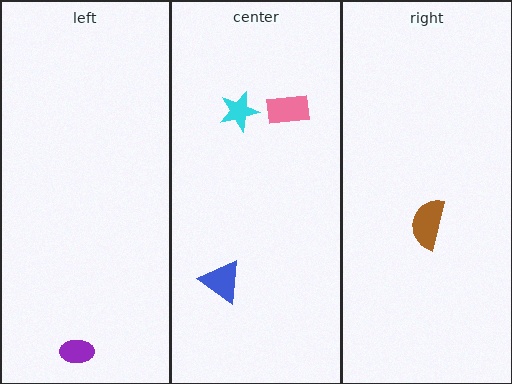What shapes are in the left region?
The purple ellipse.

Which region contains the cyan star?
The center region.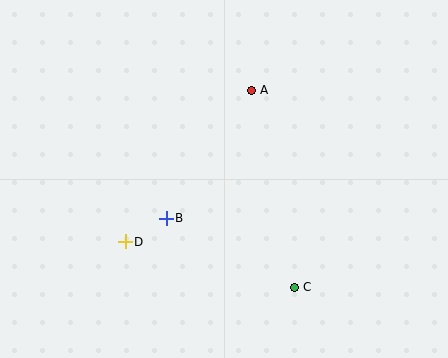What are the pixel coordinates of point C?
Point C is at (294, 287).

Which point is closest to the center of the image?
Point B at (166, 218) is closest to the center.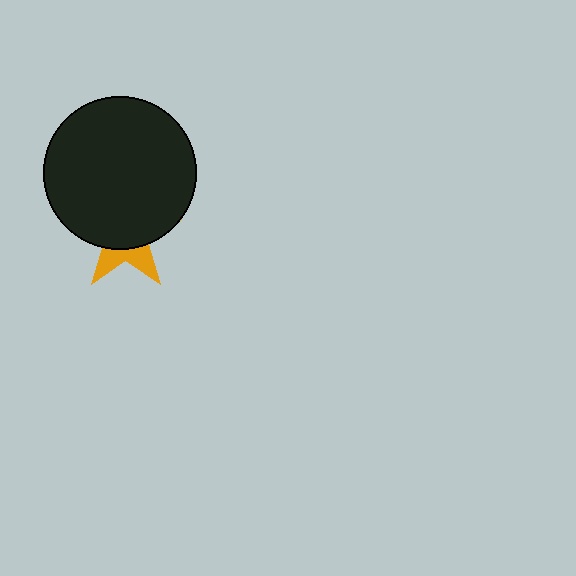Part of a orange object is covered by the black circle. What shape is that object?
It is a star.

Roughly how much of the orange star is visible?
A small part of it is visible (roughly 32%).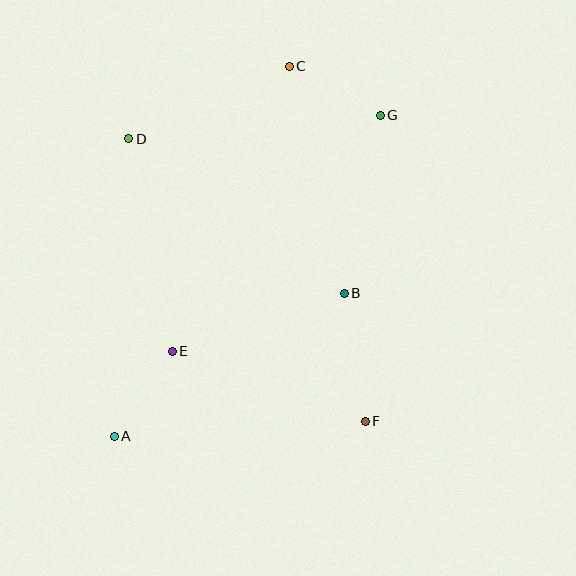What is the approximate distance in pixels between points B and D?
The distance between B and D is approximately 265 pixels.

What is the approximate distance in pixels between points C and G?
The distance between C and G is approximately 103 pixels.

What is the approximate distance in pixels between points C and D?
The distance between C and D is approximately 176 pixels.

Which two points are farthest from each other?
Points A and G are farthest from each other.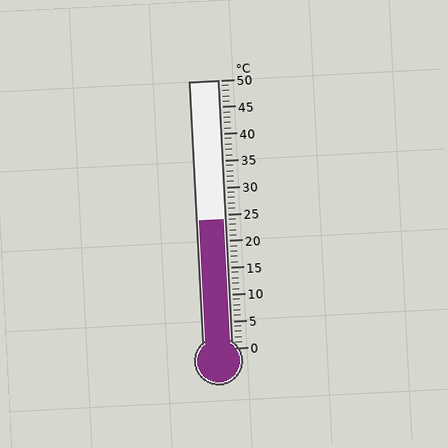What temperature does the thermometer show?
The thermometer shows approximately 24°C.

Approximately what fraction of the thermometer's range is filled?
The thermometer is filled to approximately 50% of its range.